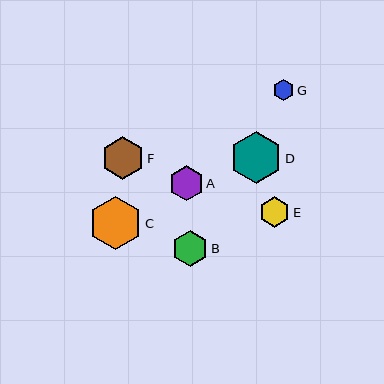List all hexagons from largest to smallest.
From largest to smallest: C, D, F, B, A, E, G.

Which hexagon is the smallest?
Hexagon G is the smallest with a size of approximately 21 pixels.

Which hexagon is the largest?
Hexagon C is the largest with a size of approximately 54 pixels.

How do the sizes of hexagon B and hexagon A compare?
Hexagon B and hexagon A are approximately the same size.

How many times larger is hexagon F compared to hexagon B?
Hexagon F is approximately 1.2 times the size of hexagon B.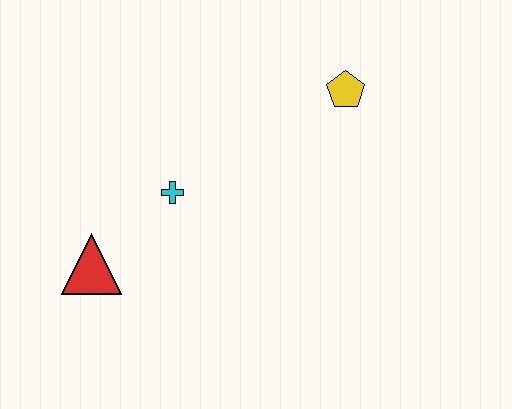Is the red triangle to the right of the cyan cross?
No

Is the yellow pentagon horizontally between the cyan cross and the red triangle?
No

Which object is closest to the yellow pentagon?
The cyan cross is closest to the yellow pentagon.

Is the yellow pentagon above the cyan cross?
Yes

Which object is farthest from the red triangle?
The yellow pentagon is farthest from the red triangle.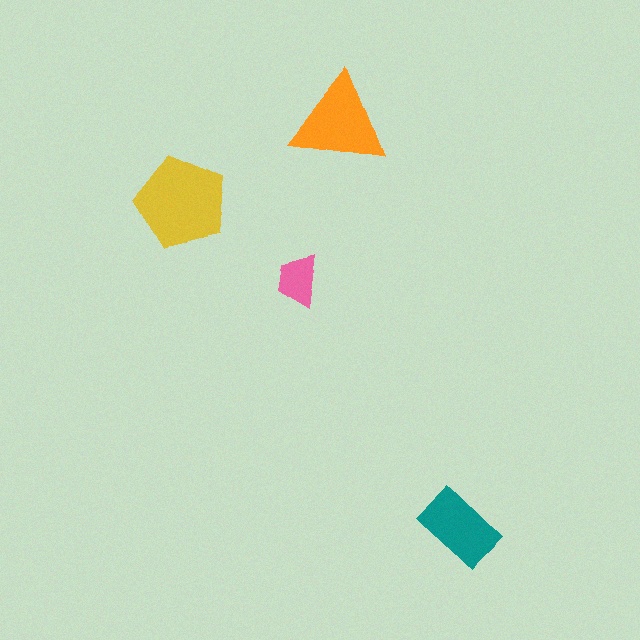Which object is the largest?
The yellow pentagon.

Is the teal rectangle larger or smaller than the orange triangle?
Smaller.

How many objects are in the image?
There are 4 objects in the image.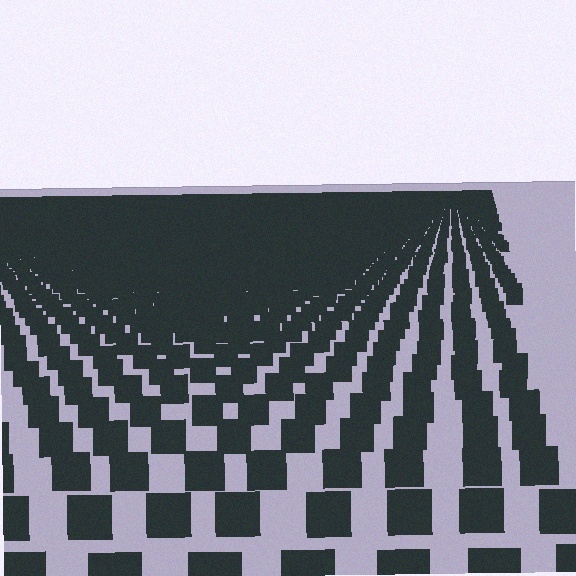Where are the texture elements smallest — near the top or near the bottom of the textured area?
Near the top.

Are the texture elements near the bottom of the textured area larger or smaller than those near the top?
Larger. Near the bottom, elements are closer to the viewer and appear at a bigger on-screen size.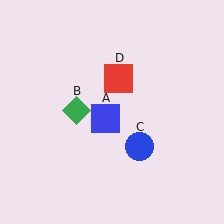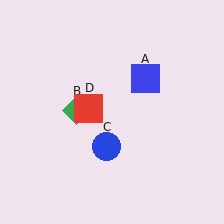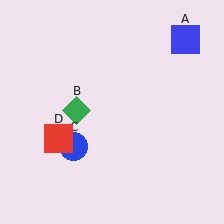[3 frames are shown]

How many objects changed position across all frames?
3 objects changed position: blue square (object A), blue circle (object C), red square (object D).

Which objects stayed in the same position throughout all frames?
Green diamond (object B) remained stationary.